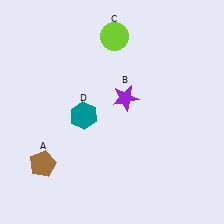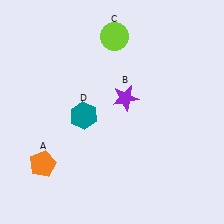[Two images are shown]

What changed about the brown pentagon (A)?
In Image 1, A is brown. In Image 2, it changed to orange.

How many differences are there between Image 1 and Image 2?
There is 1 difference between the two images.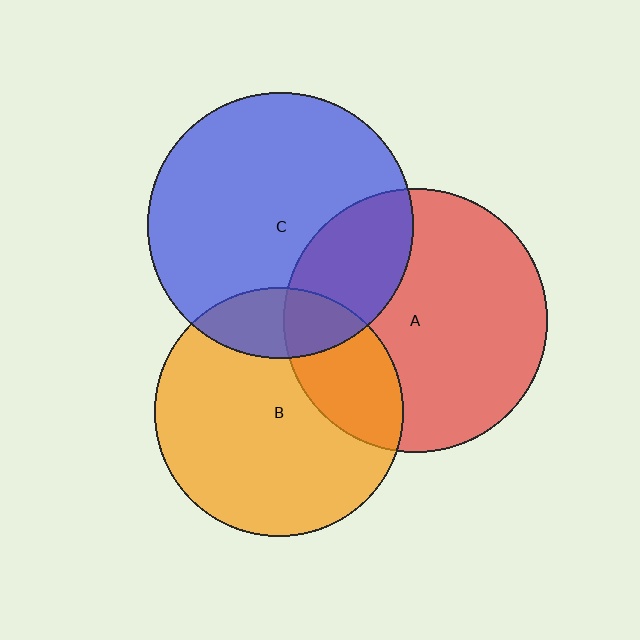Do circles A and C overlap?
Yes.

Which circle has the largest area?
Circle C (blue).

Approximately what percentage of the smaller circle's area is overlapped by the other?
Approximately 25%.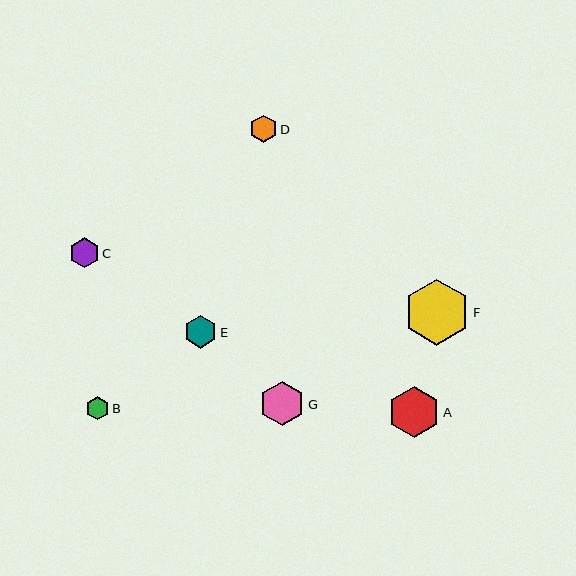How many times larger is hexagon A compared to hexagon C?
Hexagon A is approximately 1.7 times the size of hexagon C.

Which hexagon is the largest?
Hexagon F is the largest with a size of approximately 66 pixels.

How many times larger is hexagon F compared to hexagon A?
Hexagon F is approximately 1.3 times the size of hexagon A.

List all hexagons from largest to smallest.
From largest to smallest: F, A, G, E, C, D, B.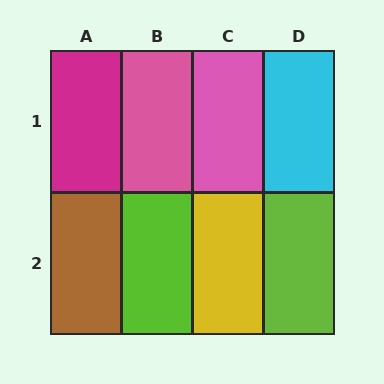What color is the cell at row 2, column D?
Lime.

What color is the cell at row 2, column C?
Yellow.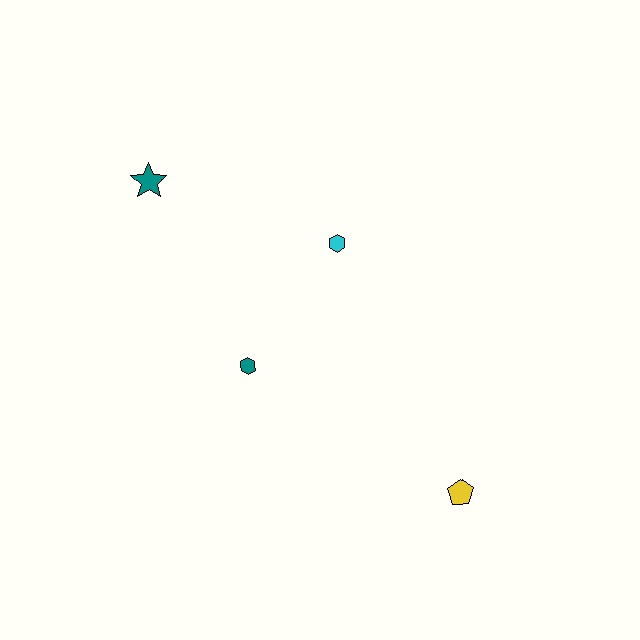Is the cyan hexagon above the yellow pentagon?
Yes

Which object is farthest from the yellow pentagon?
The teal star is farthest from the yellow pentagon.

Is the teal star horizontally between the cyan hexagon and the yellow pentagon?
No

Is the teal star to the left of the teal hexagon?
Yes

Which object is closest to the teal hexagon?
The cyan hexagon is closest to the teal hexagon.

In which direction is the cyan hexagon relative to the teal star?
The cyan hexagon is to the right of the teal star.